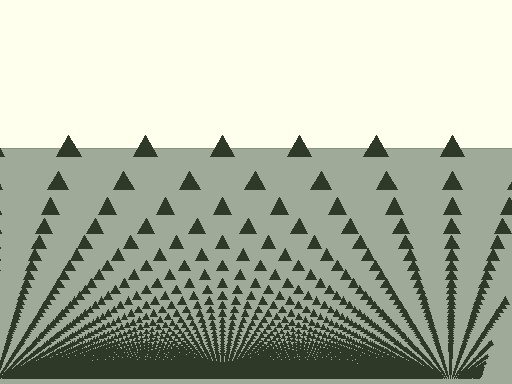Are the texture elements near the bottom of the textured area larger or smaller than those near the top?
Smaller. The gradient is inverted — elements near the bottom are smaller and denser.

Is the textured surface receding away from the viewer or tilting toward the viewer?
The surface appears to tilt toward the viewer. Texture elements get larger and sparser toward the top.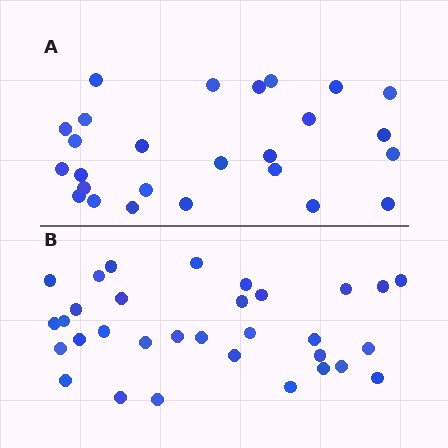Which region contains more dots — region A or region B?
Region B (the bottom region) has more dots.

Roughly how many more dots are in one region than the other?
Region B has about 6 more dots than region A.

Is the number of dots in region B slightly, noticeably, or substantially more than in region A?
Region B has only slightly more — the two regions are fairly close. The ratio is roughly 1.2 to 1.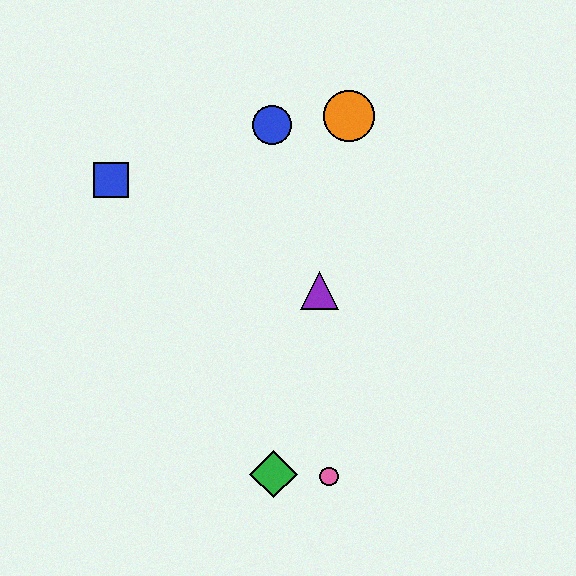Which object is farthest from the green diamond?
The orange circle is farthest from the green diamond.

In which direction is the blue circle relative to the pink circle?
The blue circle is above the pink circle.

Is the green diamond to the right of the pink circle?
No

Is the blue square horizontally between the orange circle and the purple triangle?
No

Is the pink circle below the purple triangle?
Yes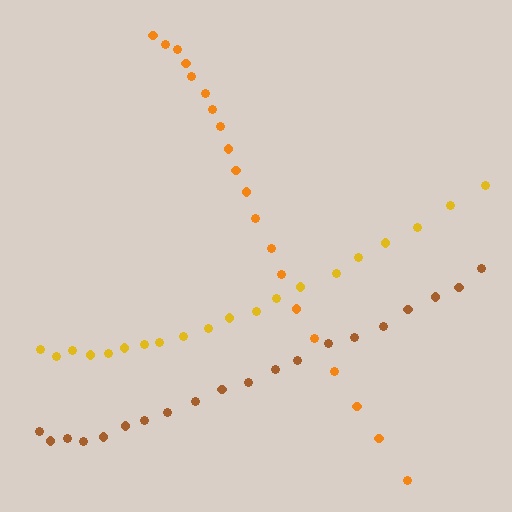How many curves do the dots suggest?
There are 3 distinct paths.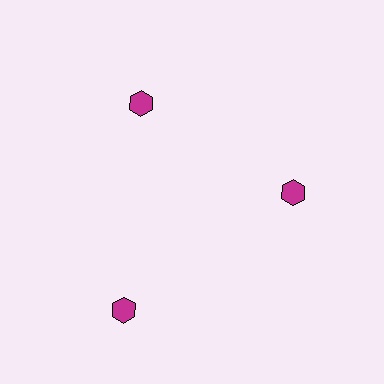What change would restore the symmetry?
The symmetry would be restored by moving it inward, back onto the ring so that all 3 hexagons sit at equal angles and equal distance from the center.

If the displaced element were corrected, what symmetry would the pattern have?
It would have 3-fold rotational symmetry — the pattern would map onto itself every 120 degrees.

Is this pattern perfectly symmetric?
No. The 3 magenta hexagons are arranged in a ring, but one element near the 7 o'clock position is pushed outward from the center, breaking the 3-fold rotational symmetry.